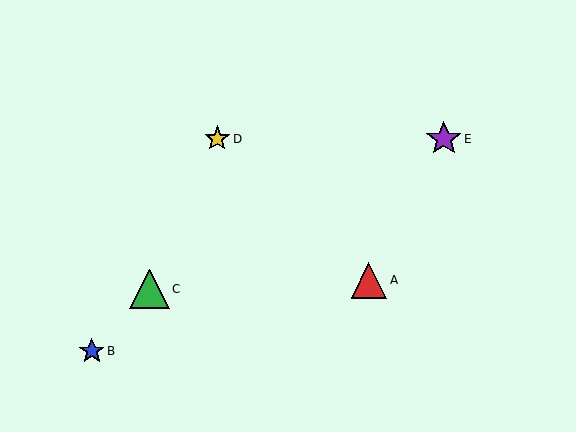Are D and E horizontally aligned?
Yes, both are at y≈139.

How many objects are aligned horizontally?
2 objects (D, E) are aligned horizontally.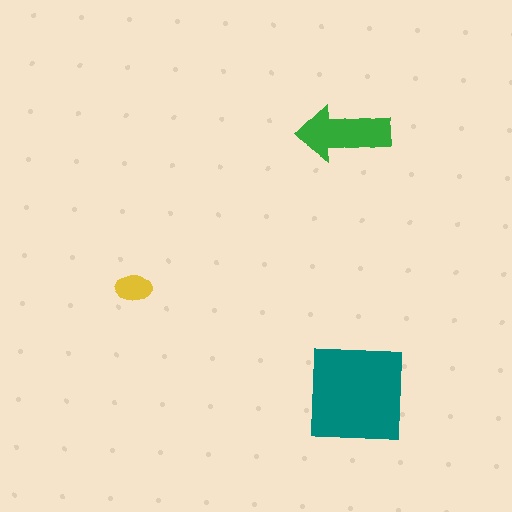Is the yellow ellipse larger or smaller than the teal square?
Smaller.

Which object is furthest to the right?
The teal square is rightmost.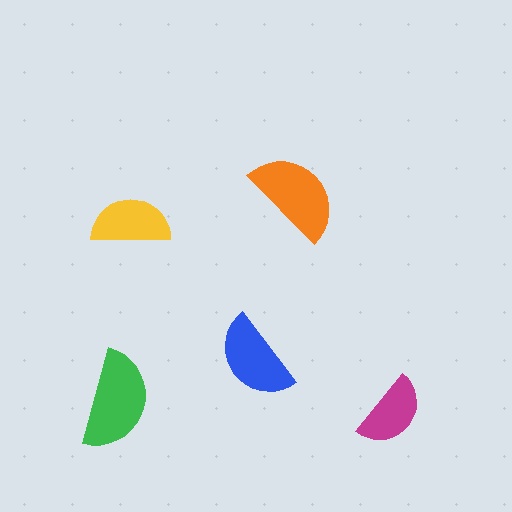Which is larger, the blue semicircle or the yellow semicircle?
The blue one.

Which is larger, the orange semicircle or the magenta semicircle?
The orange one.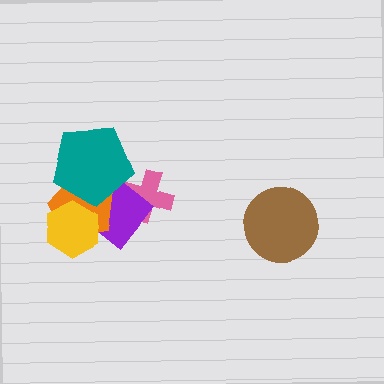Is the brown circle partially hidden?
No, no other shape covers it.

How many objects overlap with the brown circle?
0 objects overlap with the brown circle.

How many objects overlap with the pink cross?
1 object overlaps with the pink cross.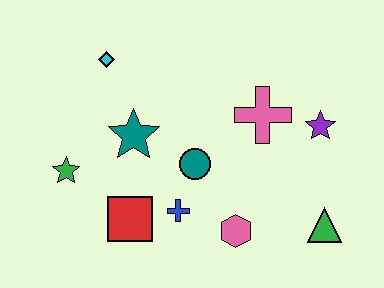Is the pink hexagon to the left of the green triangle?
Yes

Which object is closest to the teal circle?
The blue cross is closest to the teal circle.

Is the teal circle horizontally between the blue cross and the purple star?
Yes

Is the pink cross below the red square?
No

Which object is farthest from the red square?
The purple star is farthest from the red square.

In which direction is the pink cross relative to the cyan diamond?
The pink cross is to the right of the cyan diamond.